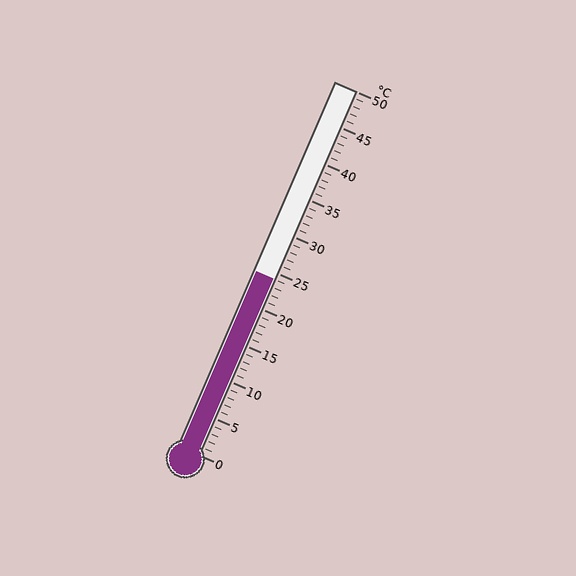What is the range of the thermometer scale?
The thermometer scale ranges from 0°C to 50°C.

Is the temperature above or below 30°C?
The temperature is below 30°C.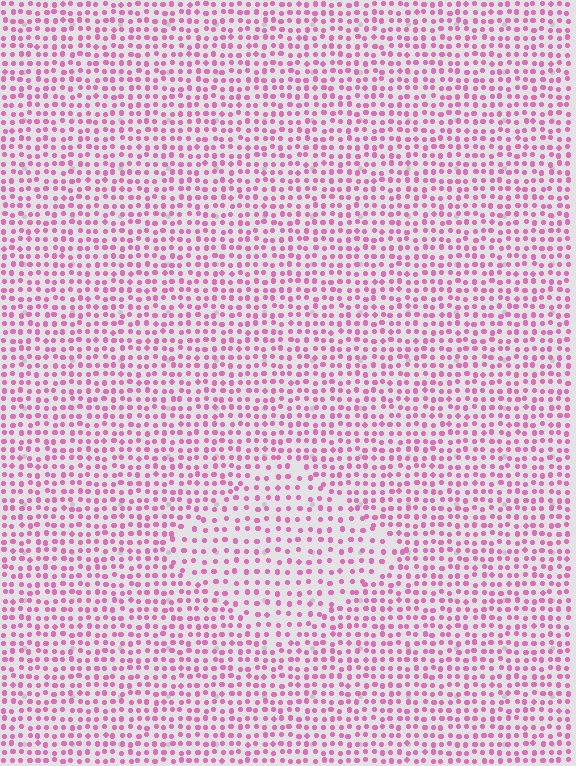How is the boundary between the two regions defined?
The boundary is defined by a change in element density (approximately 1.6x ratio). All elements are the same color, size, and shape.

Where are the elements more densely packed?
The elements are more densely packed outside the diamond boundary.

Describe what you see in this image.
The image contains small pink elements arranged at two different densities. A diamond-shaped region is visible where the elements are less densely packed than the surrounding area.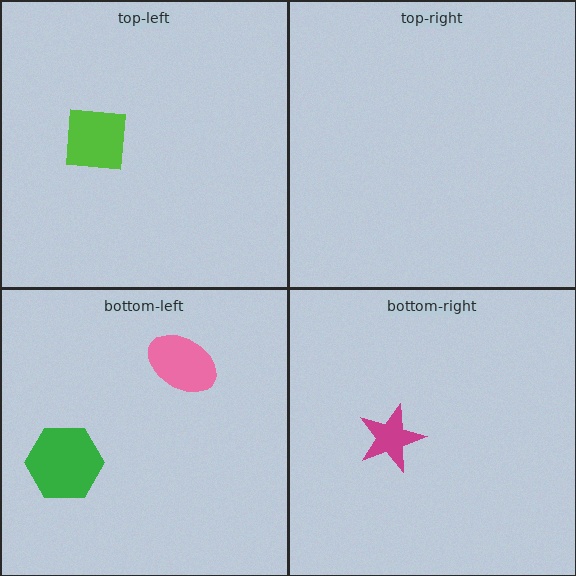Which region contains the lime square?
The top-left region.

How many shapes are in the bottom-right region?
1.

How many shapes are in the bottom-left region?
2.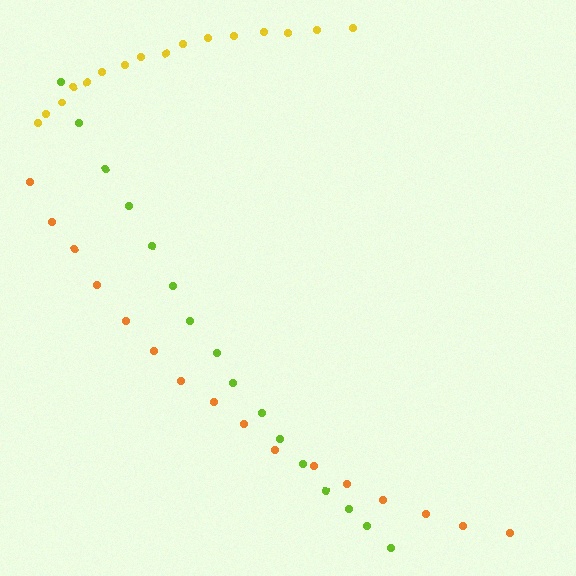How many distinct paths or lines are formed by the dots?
There are 3 distinct paths.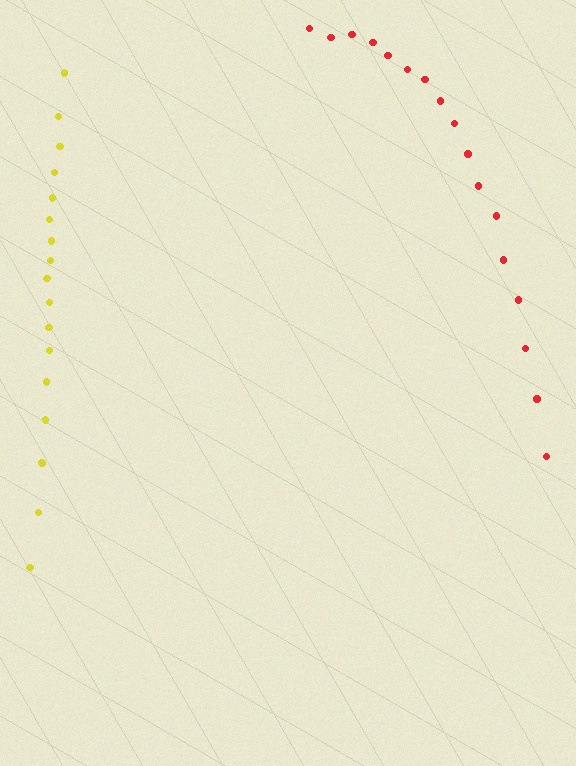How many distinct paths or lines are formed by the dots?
There are 2 distinct paths.